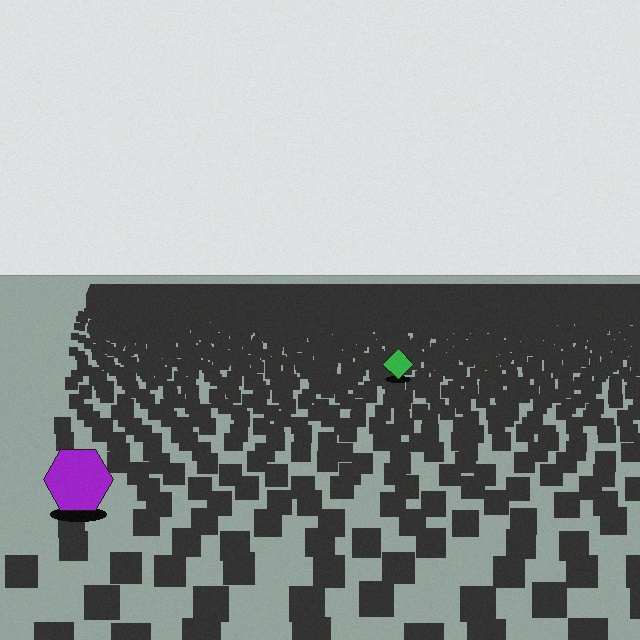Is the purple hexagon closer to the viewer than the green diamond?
Yes. The purple hexagon is closer — you can tell from the texture gradient: the ground texture is coarser near it.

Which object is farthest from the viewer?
The green diamond is farthest from the viewer. It appears smaller and the ground texture around it is denser.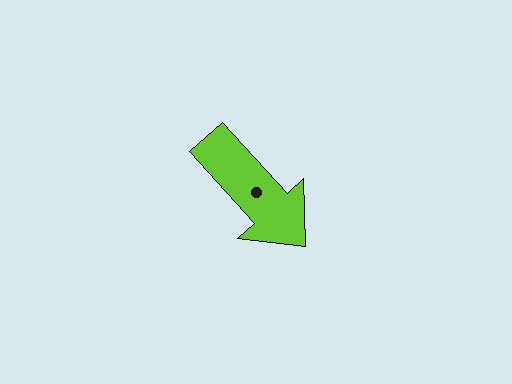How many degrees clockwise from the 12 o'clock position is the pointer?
Approximately 138 degrees.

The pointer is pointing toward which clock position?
Roughly 5 o'clock.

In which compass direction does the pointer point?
Southeast.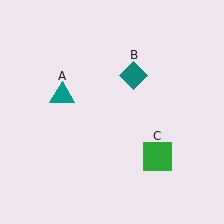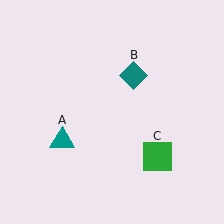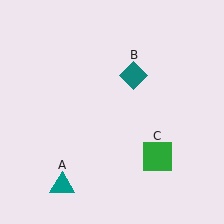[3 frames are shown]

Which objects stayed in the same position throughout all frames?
Teal diamond (object B) and green square (object C) remained stationary.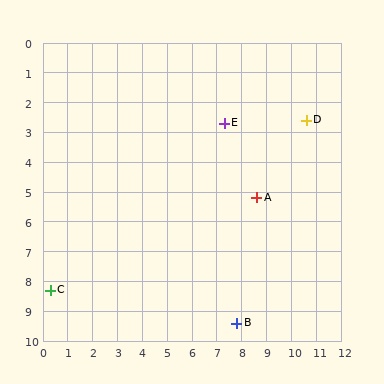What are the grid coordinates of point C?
Point C is at approximately (0.3, 8.3).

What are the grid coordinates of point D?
Point D is at approximately (10.6, 2.6).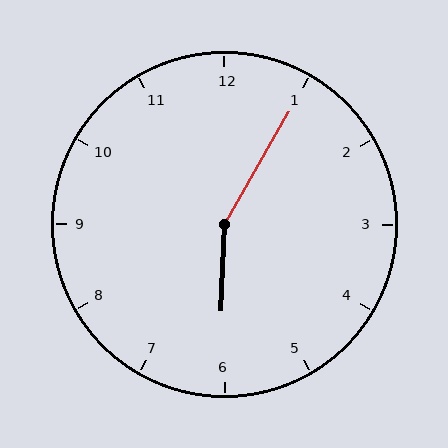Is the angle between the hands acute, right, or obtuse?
It is obtuse.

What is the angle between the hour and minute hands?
Approximately 152 degrees.